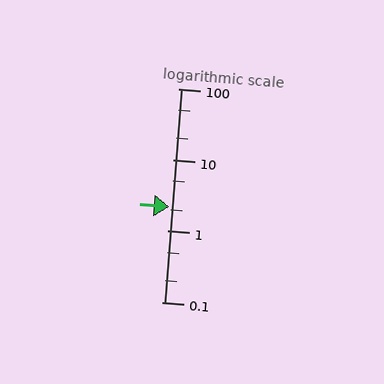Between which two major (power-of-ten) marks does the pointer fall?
The pointer is between 1 and 10.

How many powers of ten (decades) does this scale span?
The scale spans 3 decades, from 0.1 to 100.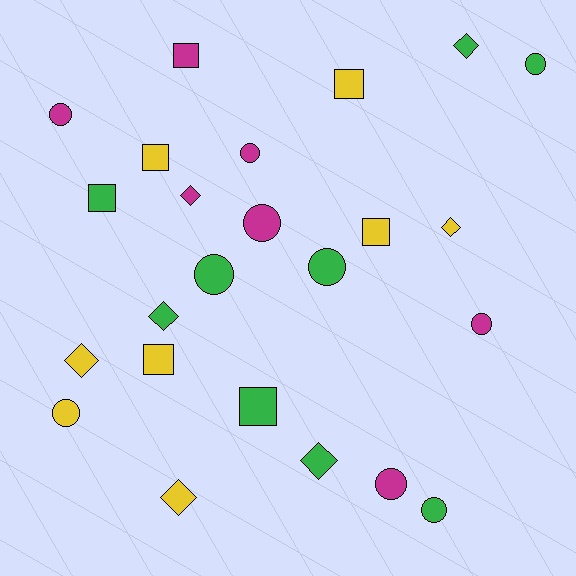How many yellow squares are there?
There are 4 yellow squares.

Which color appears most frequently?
Green, with 9 objects.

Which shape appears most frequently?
Circle, with 10 objects.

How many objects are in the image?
There are 24 objects.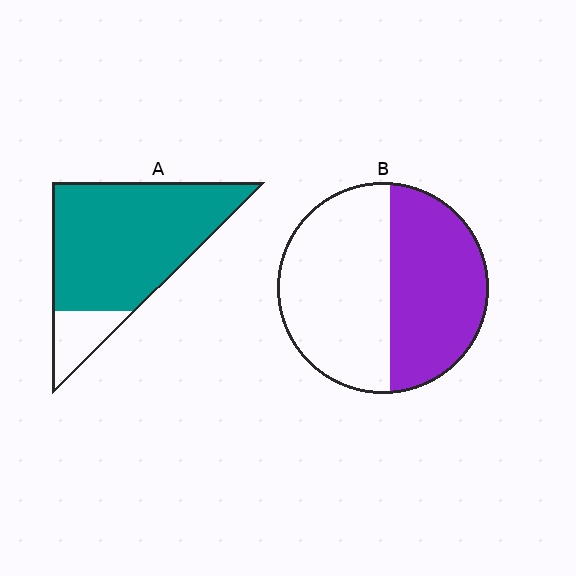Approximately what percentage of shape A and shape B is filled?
A is approximately 85% and B is approximately 45%.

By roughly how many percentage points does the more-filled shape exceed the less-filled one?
By roughly 40 percentage points (A over B).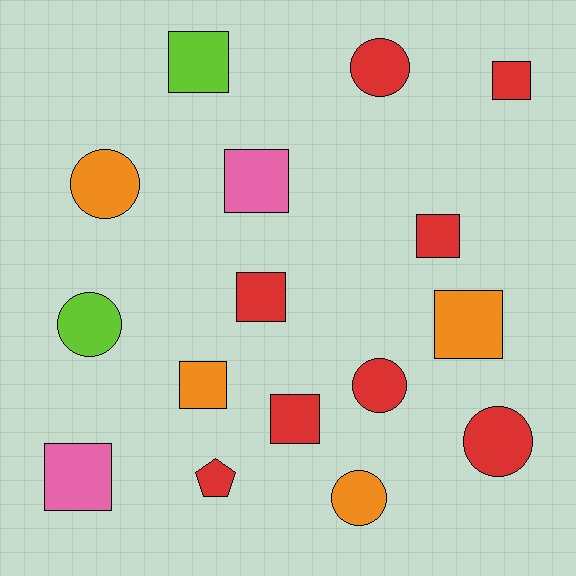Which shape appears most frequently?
Square, with 9 objects.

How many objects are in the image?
There are 16 objects.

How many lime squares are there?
There is 1 lime square.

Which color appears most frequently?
Red, with 8 objects.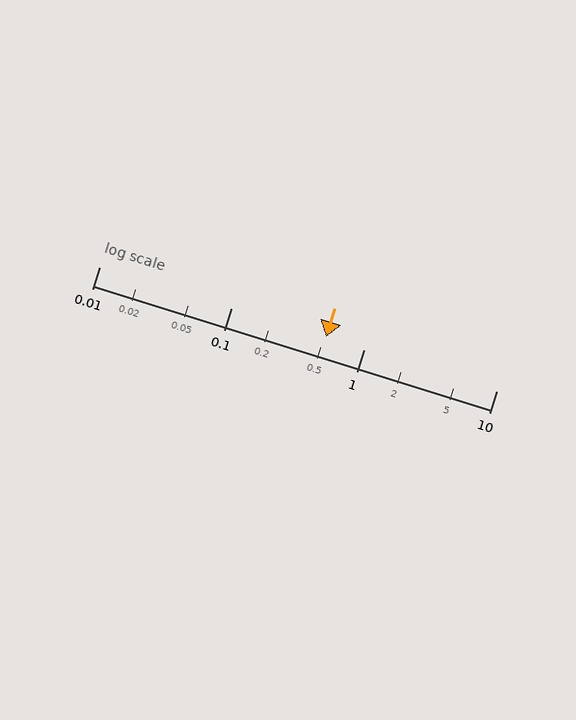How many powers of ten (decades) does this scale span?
The scale spans 3 decades, from 0.01 to 10.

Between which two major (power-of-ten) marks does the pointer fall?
The pointer is between 0.1 and 1.